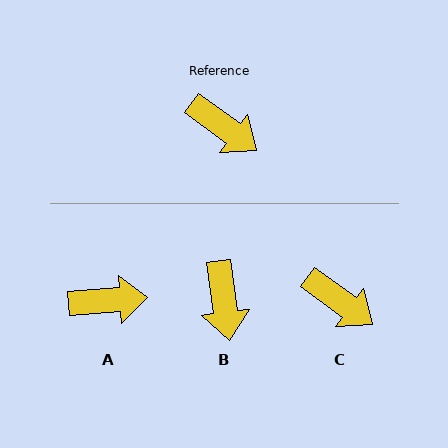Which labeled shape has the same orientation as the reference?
C.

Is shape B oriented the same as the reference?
No, it is off by about 46 degrees.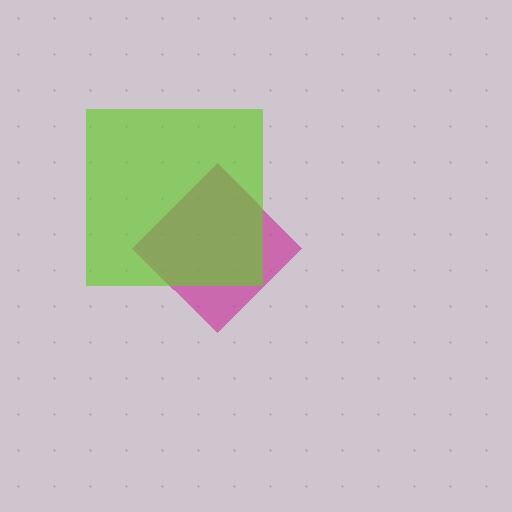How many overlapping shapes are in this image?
There are 2 overlapping shapes in the image.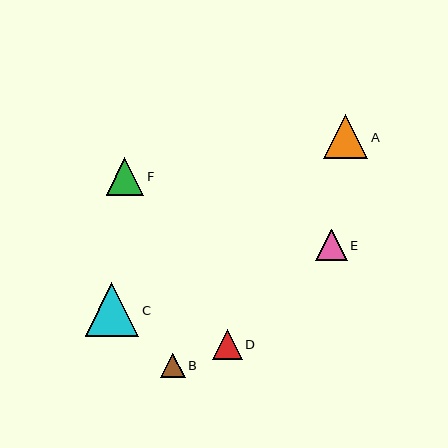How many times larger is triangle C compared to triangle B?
Triangle C is approximately 2.2 times the size of triangle B.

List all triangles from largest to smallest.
From largest to smallest: C, A, F, E, D, B.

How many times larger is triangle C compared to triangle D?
Triangle C is approximately 1.8 times the size of triangle D.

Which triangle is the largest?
Triangle C is the largest with a size of approximately 54 pixels.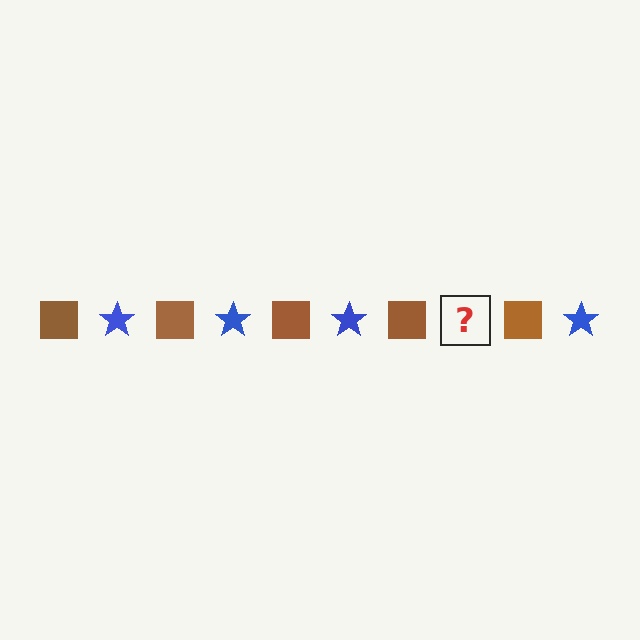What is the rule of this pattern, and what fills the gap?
The rule is that the pattern alternates between brown square and blue star. The gap should be filled with a blue star.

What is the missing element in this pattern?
The missing element is a blue star.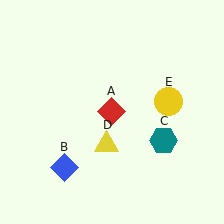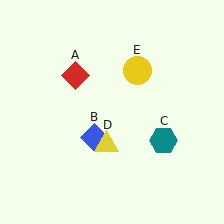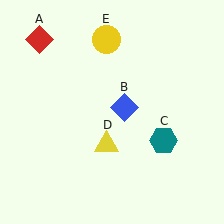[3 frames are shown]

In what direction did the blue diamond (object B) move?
The blue diamond (object B) moved up and to the right.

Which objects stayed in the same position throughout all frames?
Teal hexagon (object C) and yellow triangle (object D) remained stationary.